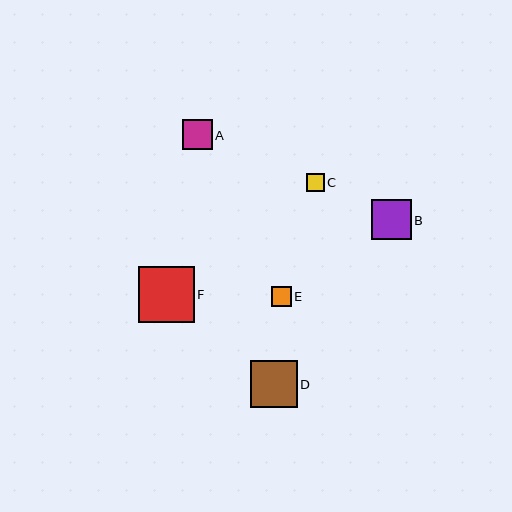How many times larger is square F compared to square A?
Square F is approximately 1.8 times the size of square A.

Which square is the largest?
Square F is the largest with a size of approximately 56 pixels.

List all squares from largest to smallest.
From largest to smallest: F, D, B, A, E, C.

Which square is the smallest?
Square C is the smallest with a size of approximately 18 pixels.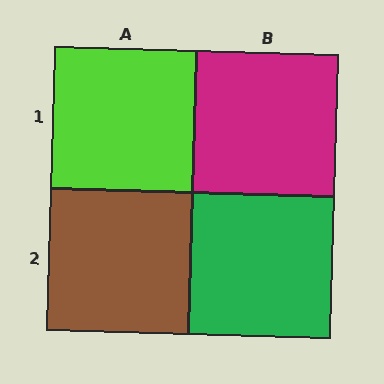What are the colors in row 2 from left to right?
Brown, green.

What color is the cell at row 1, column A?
Lime.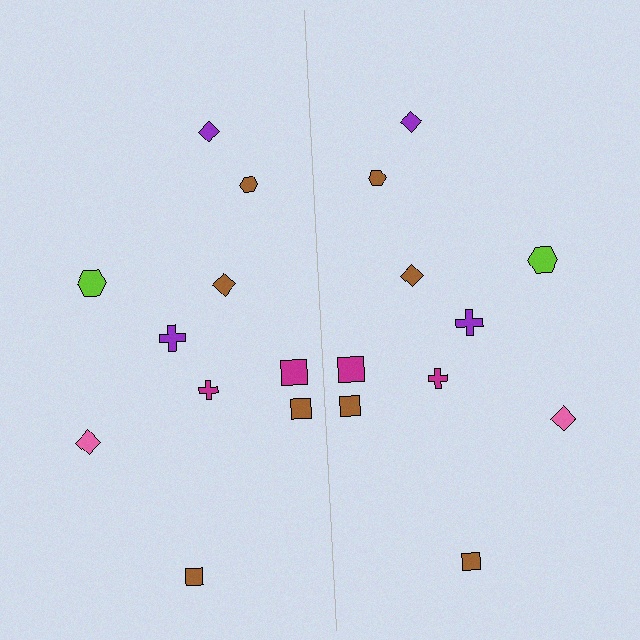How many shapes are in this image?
There are 20 shapes in this image.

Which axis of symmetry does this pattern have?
The pattern has a vertical axis of symmetry running through the center of the image.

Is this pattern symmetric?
Yes, this pattern has bilateral (reflection) symmetry.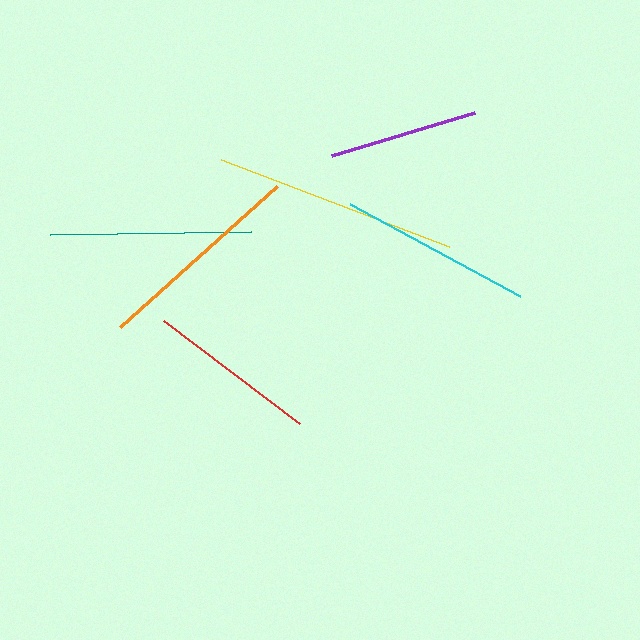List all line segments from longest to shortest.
From longest to shortest: yellow, orange, teal, cyan, red, purple.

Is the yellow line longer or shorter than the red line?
The yellow line is longer than the red line.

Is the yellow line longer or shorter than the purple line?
The yellow line is longer than the purple line.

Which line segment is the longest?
The yellow line is the longest at approximately 244 pixels.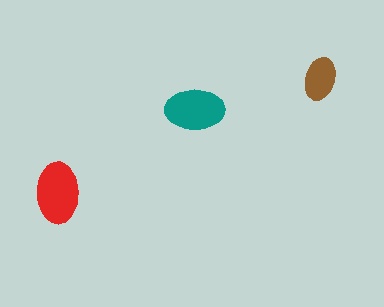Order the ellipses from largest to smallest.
the red one, the teal one, the brown one.